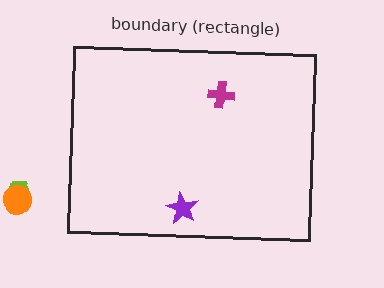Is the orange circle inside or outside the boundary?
Outside.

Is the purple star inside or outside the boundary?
Inside.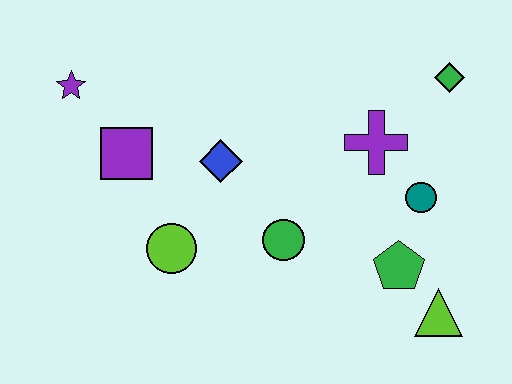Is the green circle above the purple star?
No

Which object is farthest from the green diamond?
The purple star is farthest from the green diamond.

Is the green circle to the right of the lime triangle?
No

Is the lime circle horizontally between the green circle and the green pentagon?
No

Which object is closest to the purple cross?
The teal circle is closest to the purple cross.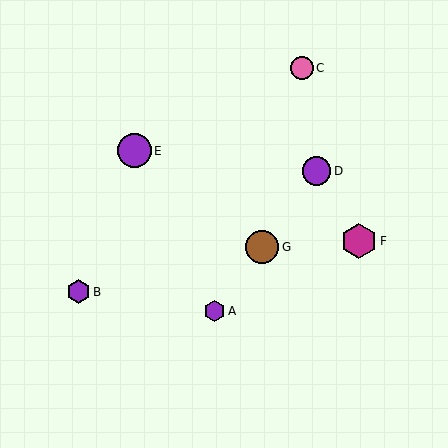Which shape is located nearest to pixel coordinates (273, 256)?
The brown circle (labeled G) at (262, 247) is nearest to that location.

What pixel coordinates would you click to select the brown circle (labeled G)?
Click at (262, 247) to select the brown circle G.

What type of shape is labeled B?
Shape B is a purple hexagon.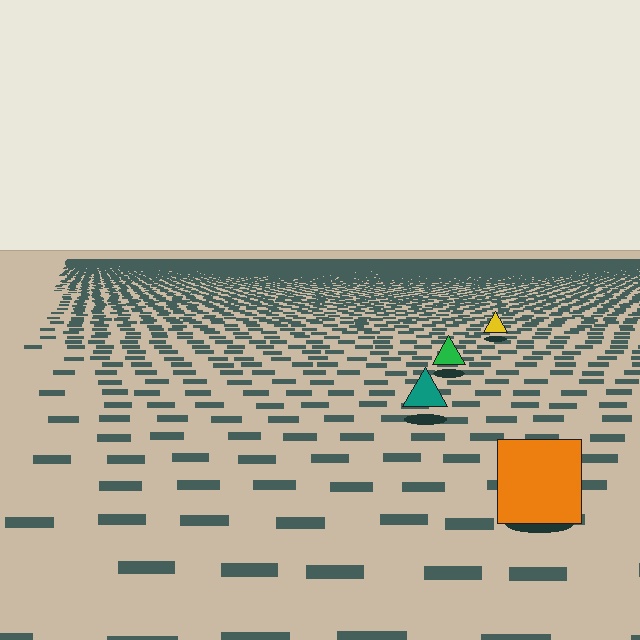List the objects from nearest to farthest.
From nearest to farthest: the orange square, the teal triangle, the green triangle, the yellow triangle.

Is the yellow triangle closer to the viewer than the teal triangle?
No. The teal triangle is closer — you can tell from the texture gradient: the ground texture is coarser near it.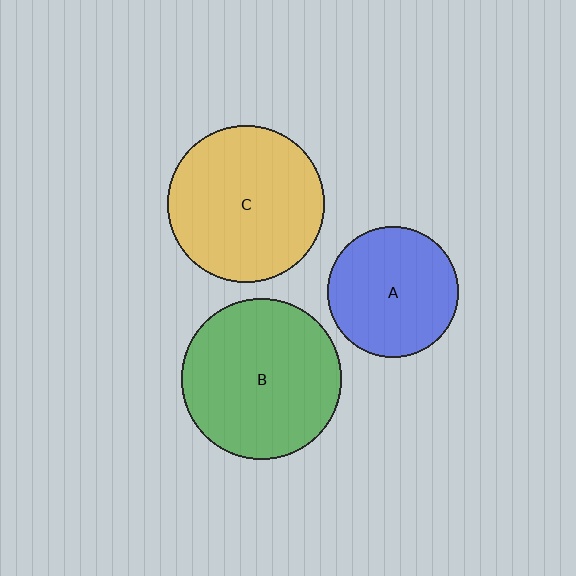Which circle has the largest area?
Circle B (green).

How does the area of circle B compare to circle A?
Approximately 1.5 times.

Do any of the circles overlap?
No, none of the circles overlap.